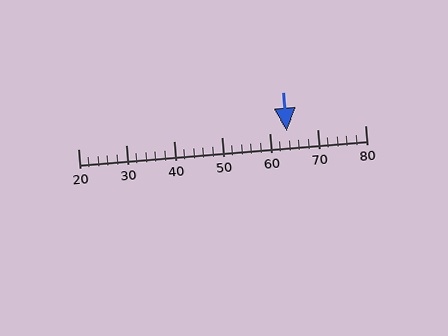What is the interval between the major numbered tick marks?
The major tick marks are spaced 10 units apart.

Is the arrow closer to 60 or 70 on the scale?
The arrow is closer to 60.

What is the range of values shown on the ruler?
The ruler shows values from 20 to 80.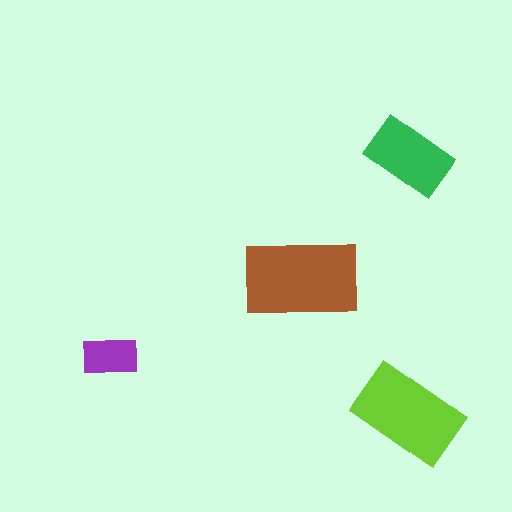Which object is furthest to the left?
The purple rectangle is leftmost.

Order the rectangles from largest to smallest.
the brown one, the lime one, the green one, the purple one.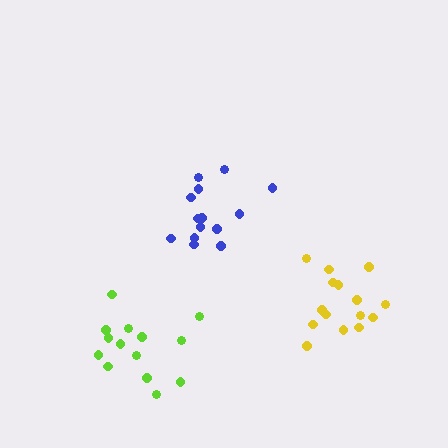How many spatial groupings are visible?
There are 3 spatial groupings.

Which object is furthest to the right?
The yellow cluster is rightmost.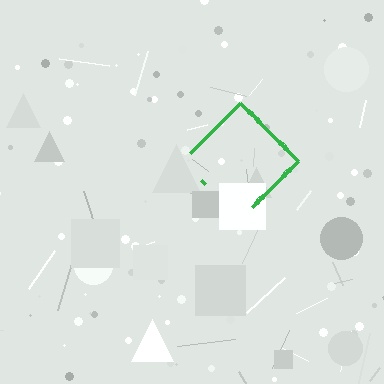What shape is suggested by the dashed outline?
The dashed outline suggests a diamond.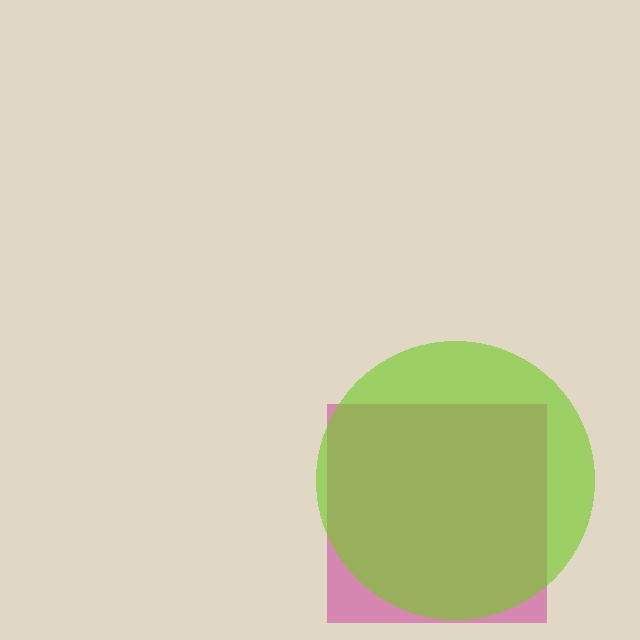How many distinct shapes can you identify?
There are 2 distinct shapes: a magenta square, a lime circle.